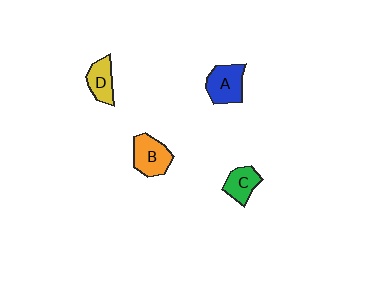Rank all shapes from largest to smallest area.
From largest to smallest: A (blue), B (orange), D (yellow), C (green).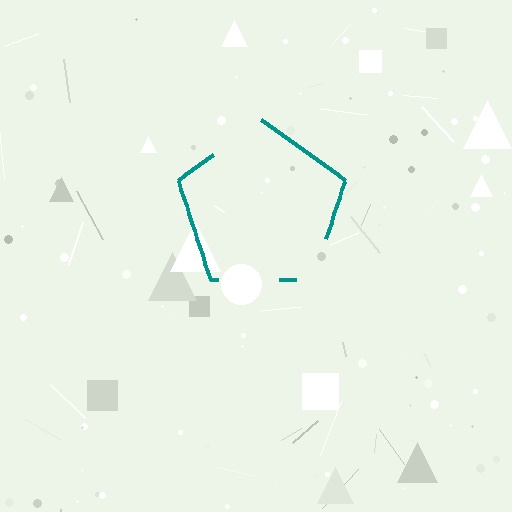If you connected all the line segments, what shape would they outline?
They would outline a pentagon.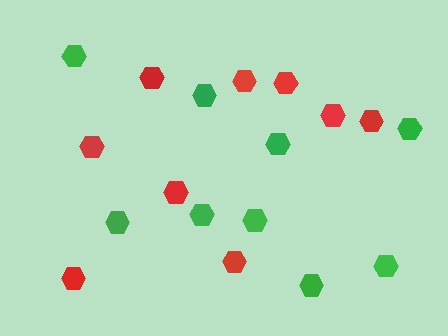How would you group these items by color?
There are 2 groups: one group of green hexagons (9) and one group of red hexagons (9).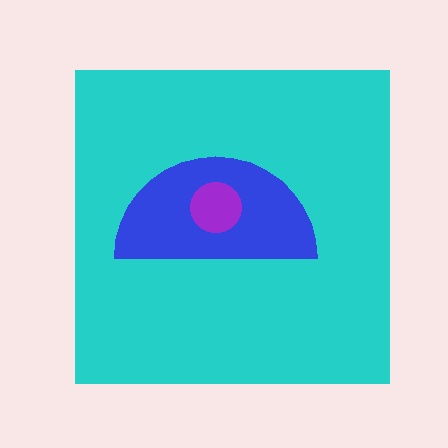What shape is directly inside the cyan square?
The blue semicircle.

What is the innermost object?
The purple circle.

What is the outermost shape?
The cyan square.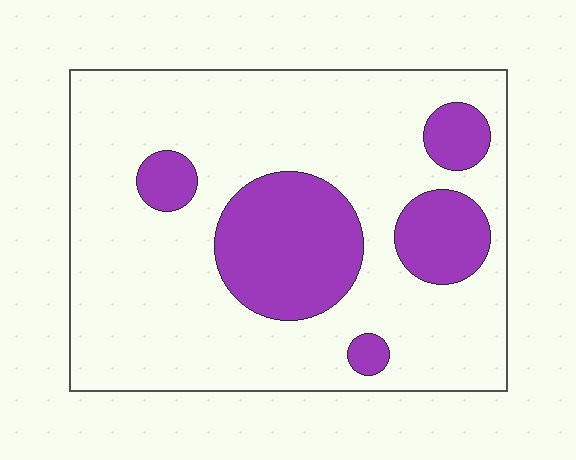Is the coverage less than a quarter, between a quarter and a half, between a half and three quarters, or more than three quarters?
Less than a quarter.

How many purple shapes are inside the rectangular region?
5.